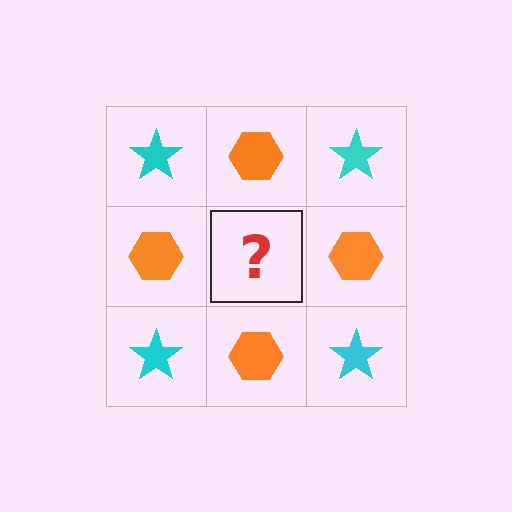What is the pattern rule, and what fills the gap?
The rule is that it alternates cyan star and orange hexagon in a checkerboard pattern. The gap should be filled with a cyan star.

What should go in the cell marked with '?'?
The missing cell should contain a cyan star.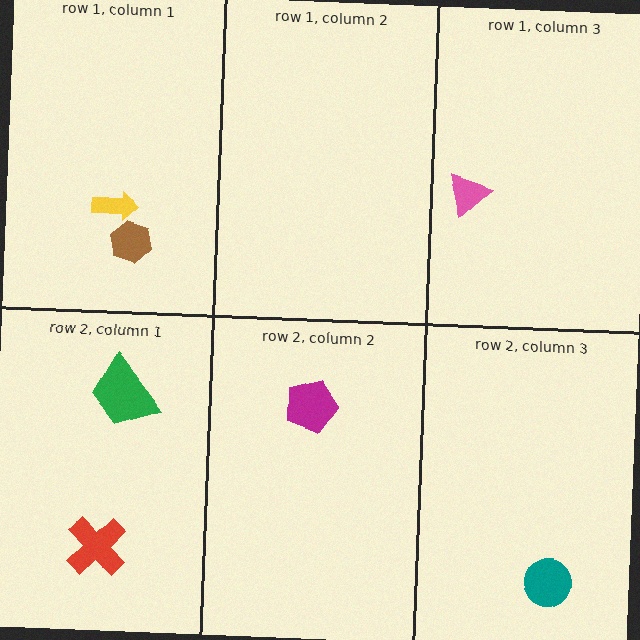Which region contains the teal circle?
The row 2, column 3 region.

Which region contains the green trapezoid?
The row 2, column 1 region.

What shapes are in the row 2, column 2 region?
The magenta pentagon.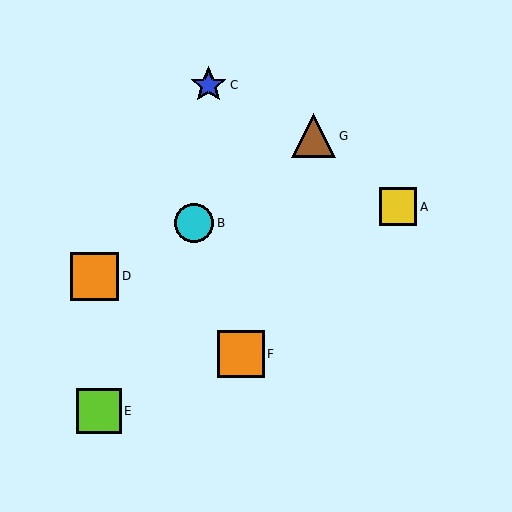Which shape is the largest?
The orange square (labeled D) is the largest.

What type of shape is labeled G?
Shape G is a brown triangle.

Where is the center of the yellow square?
The center of the yellow square is at (398, 207).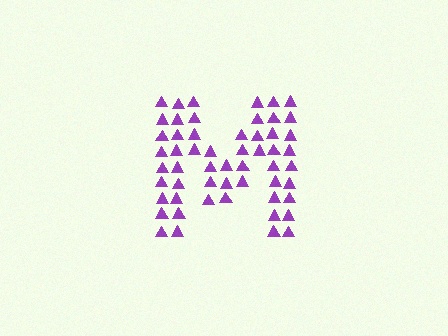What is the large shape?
The large shape is the letter M.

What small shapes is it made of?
It is made of small triangles.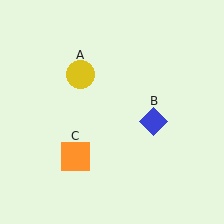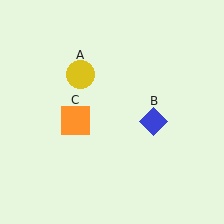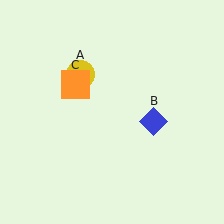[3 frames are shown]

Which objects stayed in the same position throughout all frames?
Yellow circle (object A) and blue diamond (object B) remained stationary.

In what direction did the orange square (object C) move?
The orange square (object C) moved up.